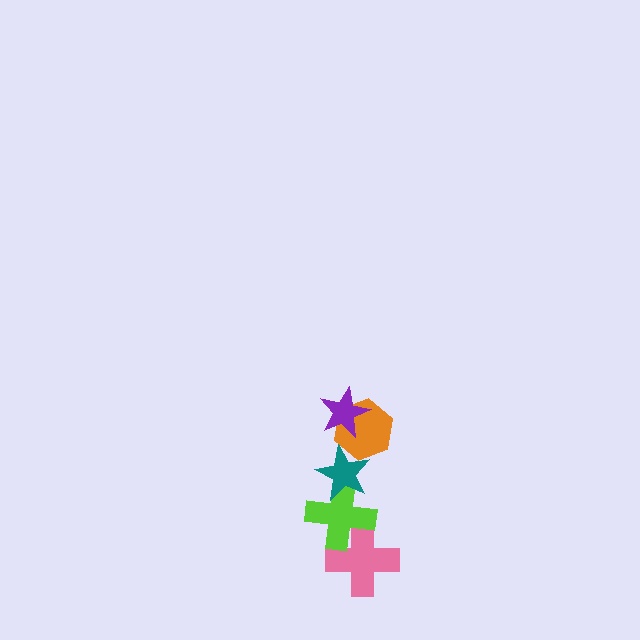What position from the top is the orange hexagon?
The orange hexagon is 2nd from the top.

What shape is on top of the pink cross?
The lime cross is on top of the pink cross.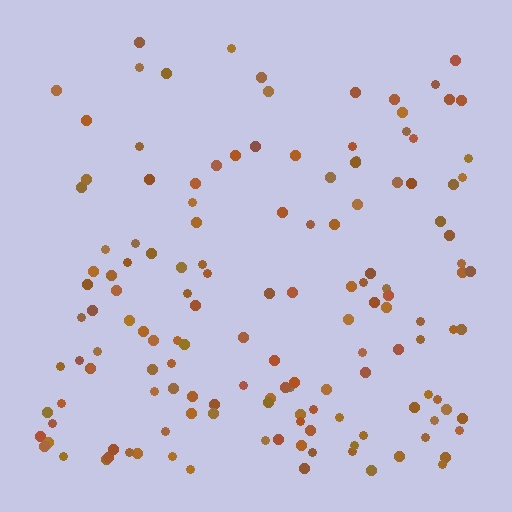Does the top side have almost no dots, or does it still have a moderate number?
Still a moderate number, just noticeably fewer than the bottom.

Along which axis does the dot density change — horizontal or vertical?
Vertical.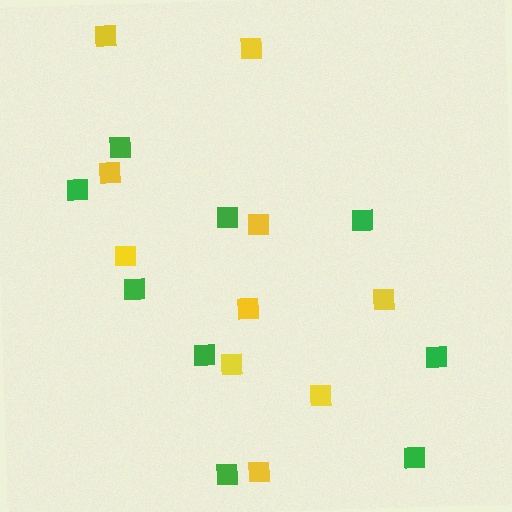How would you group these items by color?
There are 2 groups: one group of green squares (9) and one group of yellow squares (10).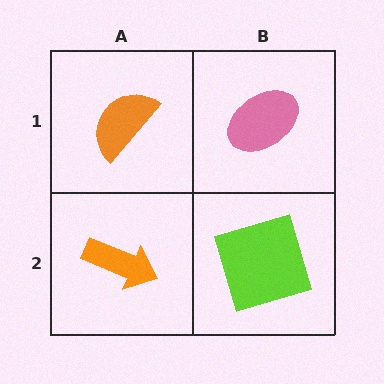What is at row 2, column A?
An orange arrow.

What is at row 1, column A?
An orange semicircle.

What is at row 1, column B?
A pink ellipse.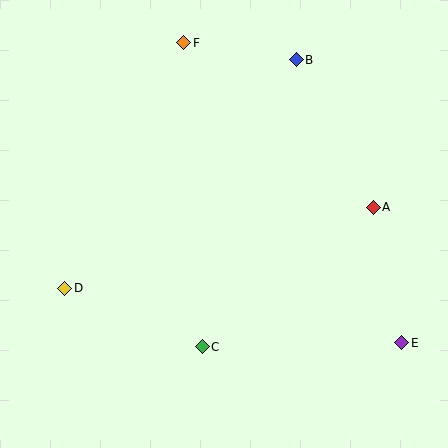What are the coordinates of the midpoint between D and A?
The midpoint between D and A is at (219, 248).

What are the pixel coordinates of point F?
Point F is at (184, 43).